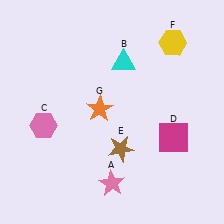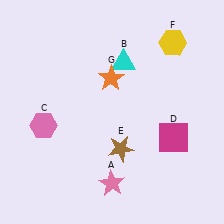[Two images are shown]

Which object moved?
The orange star (G) moved up.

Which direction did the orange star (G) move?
The orange star (G) moved up.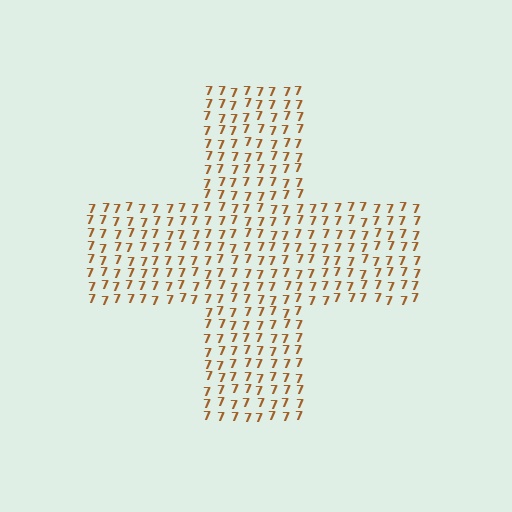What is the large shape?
The large shape is a cross.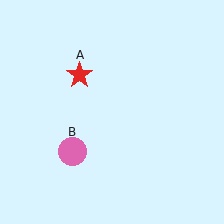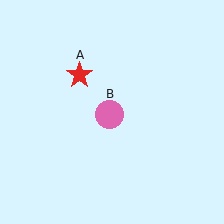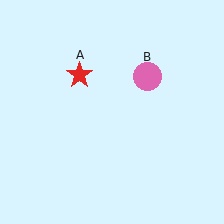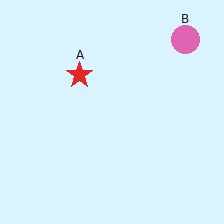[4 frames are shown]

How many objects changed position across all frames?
1 object changed position: pink circle (object B).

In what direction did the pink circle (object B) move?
The pink circle (object B) moved up and to the right.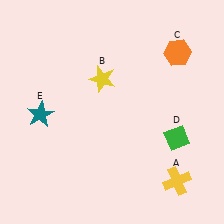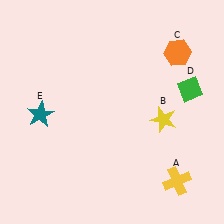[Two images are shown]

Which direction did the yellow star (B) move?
The yellow star (B) moved right.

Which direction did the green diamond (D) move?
The green diamond (D) moved up.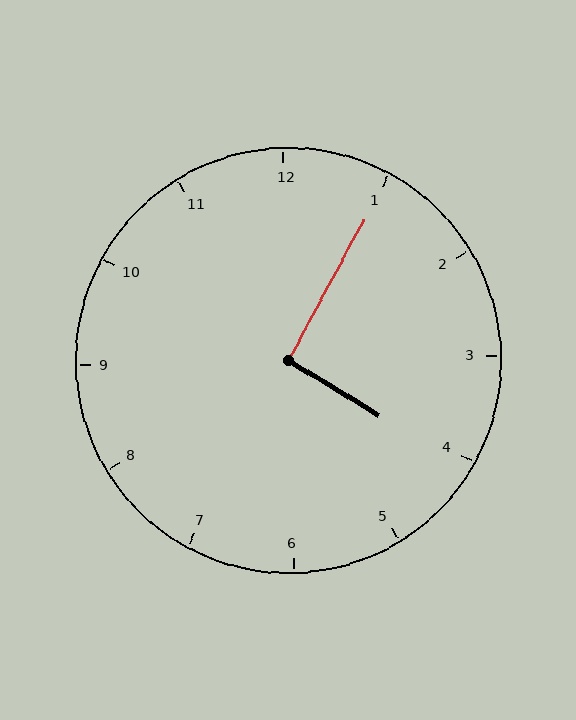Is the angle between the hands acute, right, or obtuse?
It is right.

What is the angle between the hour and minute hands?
Approximately 92 degrees.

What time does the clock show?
4:05.